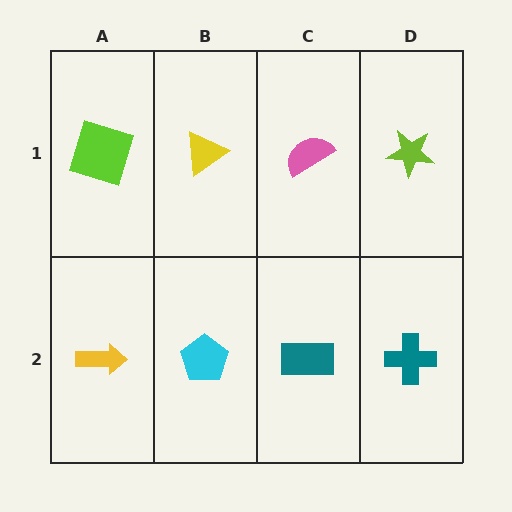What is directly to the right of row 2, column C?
A teal cross.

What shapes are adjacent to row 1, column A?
A yellow arrow (row 2, column A), a yellow triangle (row 1, column B).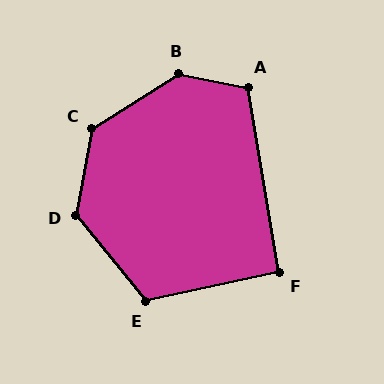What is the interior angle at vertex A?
Approximately 111 degrees (obtuse).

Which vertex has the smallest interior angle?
F, at approximately 93 degrees.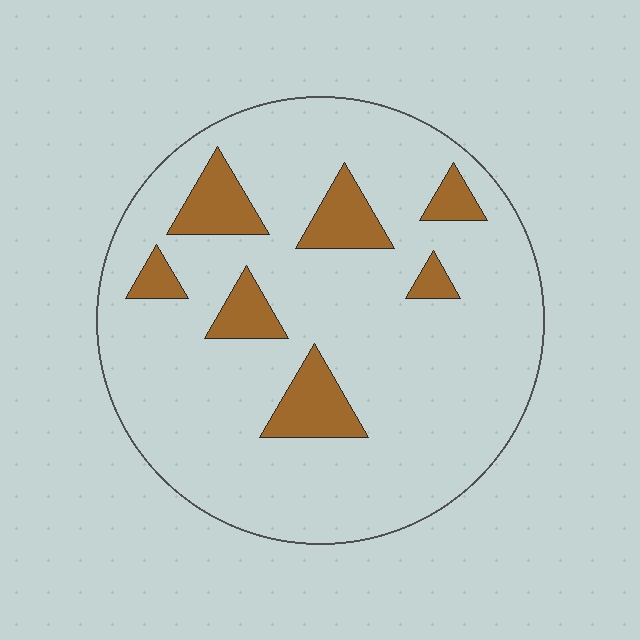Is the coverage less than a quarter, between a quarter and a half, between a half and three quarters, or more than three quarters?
Less than a quarter.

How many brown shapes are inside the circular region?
7.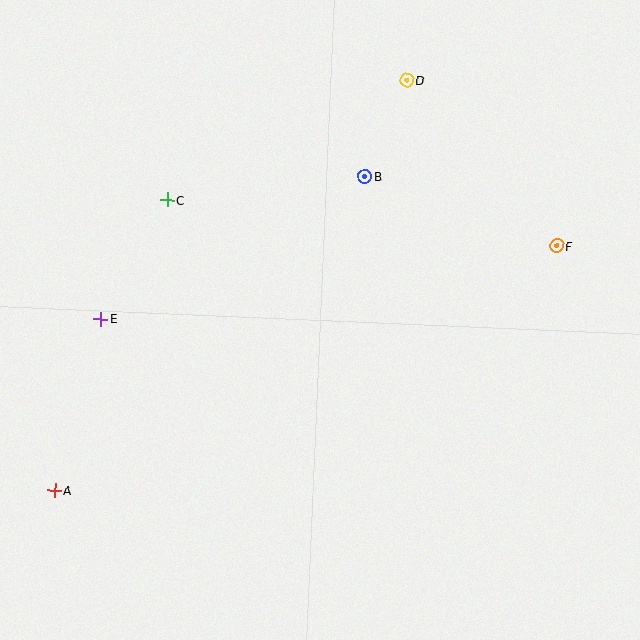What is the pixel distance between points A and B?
The distance between A and B is 441 pixels.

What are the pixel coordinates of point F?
Point F is at (557, 246).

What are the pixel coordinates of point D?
Point D is at (407, 80).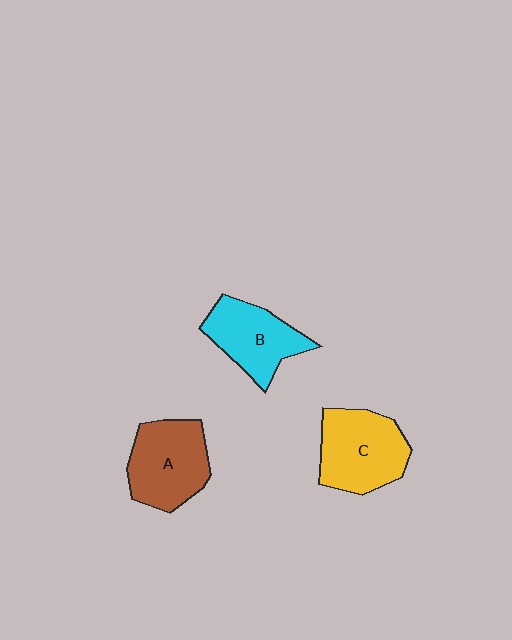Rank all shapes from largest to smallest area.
From largest to smallest: C (yellow), A (brown), B (cyan).